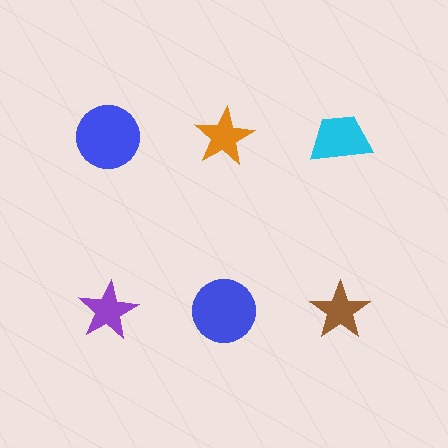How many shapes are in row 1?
3 shapes.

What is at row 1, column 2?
An orange star.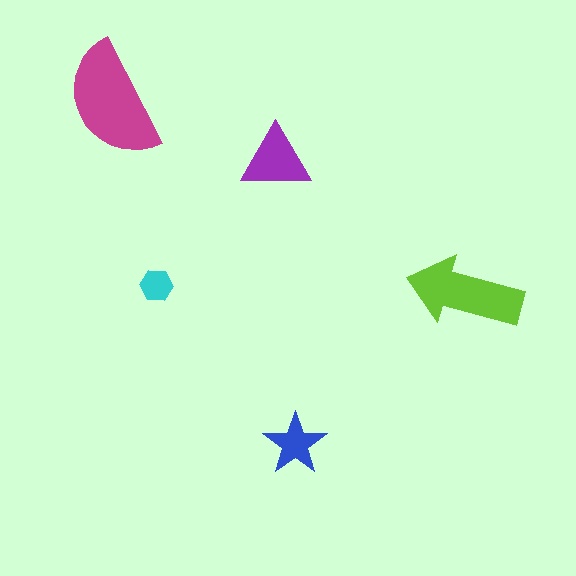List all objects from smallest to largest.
The cyan hexagon, the blue star, the purple triangle, the lime arrow, the magenta semicircle.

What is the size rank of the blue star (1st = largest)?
4th.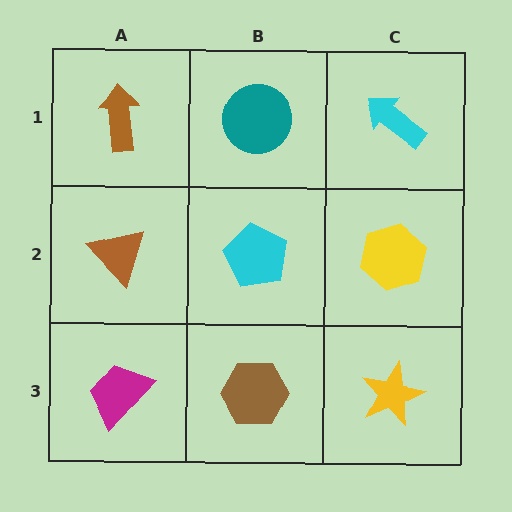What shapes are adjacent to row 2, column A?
A brown arrow (row 1, column A), a magenta trapezoid (row 3, column A), a cyan pentagon (row 2, column B).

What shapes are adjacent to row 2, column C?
A cyan arrow (row 1, column C), a yellow star (row 3, column C), a cyan pentagon (row 2, column B).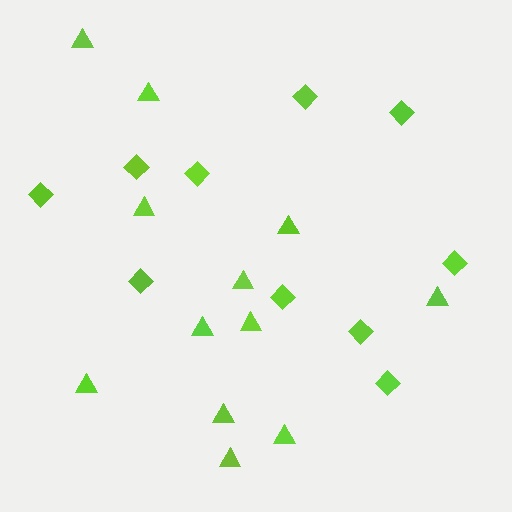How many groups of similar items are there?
There are 2 groups: one group of triangles (12) and one group of diamonds (10).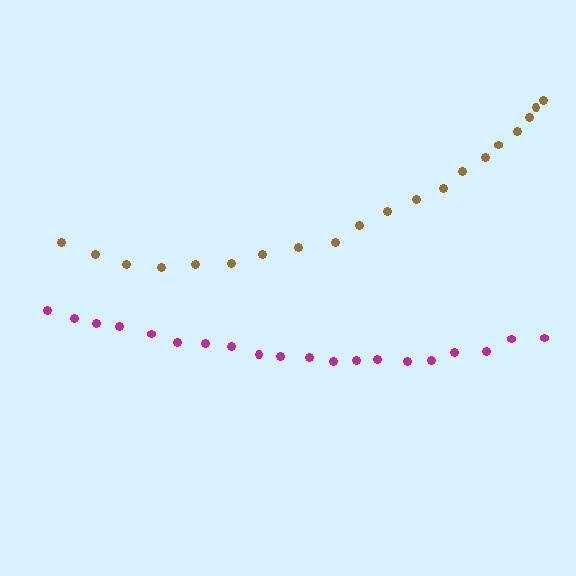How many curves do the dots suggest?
There are 2 distinct paths.